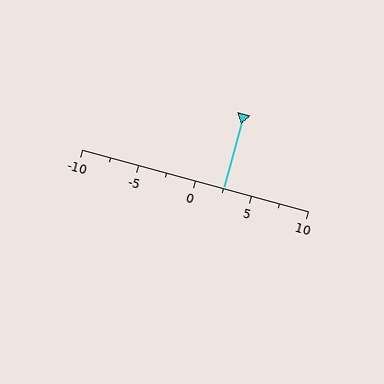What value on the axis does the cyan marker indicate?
The marker indicates approximately 2.5.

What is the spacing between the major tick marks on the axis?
The major ticks are spaced 5 apart.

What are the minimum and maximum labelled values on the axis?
The axis runs from -10 to 10.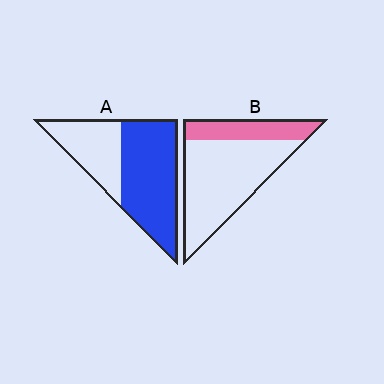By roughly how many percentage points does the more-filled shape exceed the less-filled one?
By roughly 35 percentage points (A over B).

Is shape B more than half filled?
No.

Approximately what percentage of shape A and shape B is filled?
A is approximately 65% and B is approximately 25%.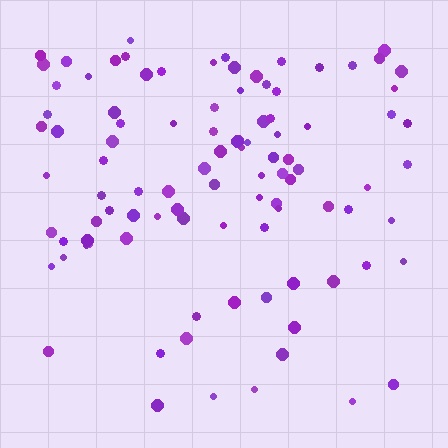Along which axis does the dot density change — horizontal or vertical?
Vertical.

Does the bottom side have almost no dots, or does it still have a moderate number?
Still a moderate number, just noticeably fewer than the top.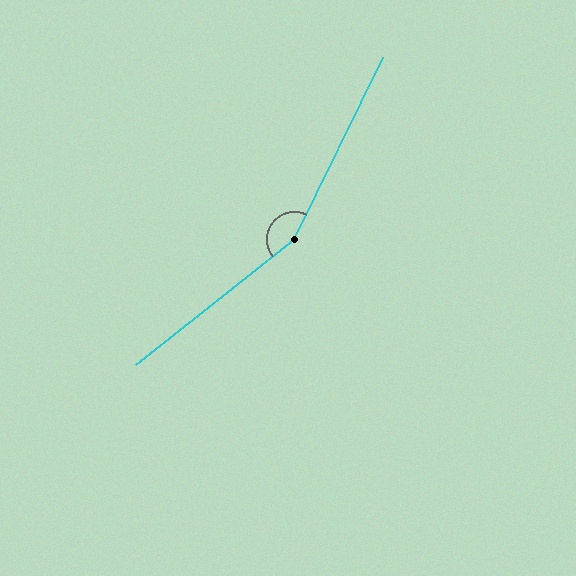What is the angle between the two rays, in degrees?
Approximately 154 degrees.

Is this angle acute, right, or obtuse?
It is obtuse.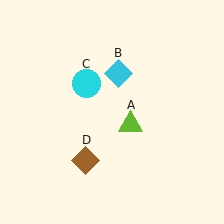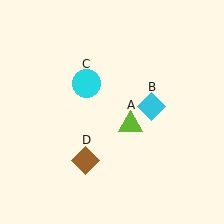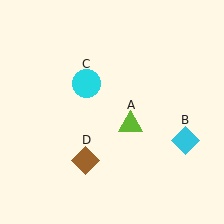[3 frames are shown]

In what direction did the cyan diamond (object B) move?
The cyan diamond (object B) moved down and to the right.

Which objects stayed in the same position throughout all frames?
Lime triangle (object A) and cyan circle (object C) and brown diamond (object D) remained stationary.